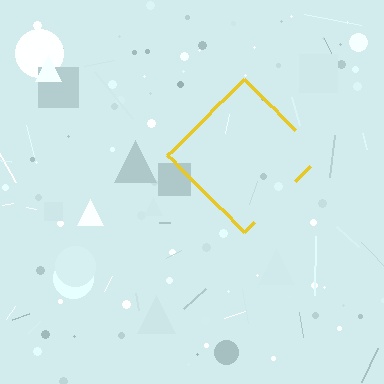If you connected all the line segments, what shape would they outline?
They would outline a diamond.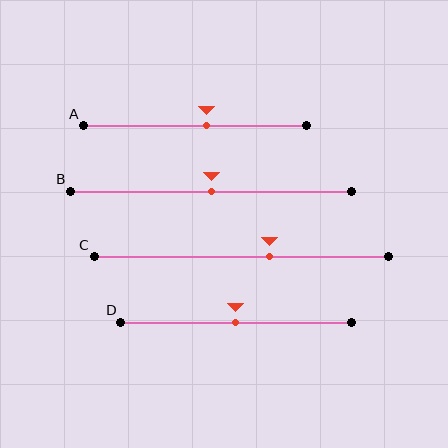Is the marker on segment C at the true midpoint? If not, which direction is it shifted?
No, the marker on segment C is shifted to the right by about 10% of the segment length.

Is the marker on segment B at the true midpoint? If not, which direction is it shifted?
Yes, the marker on segment B is at the true midpoint.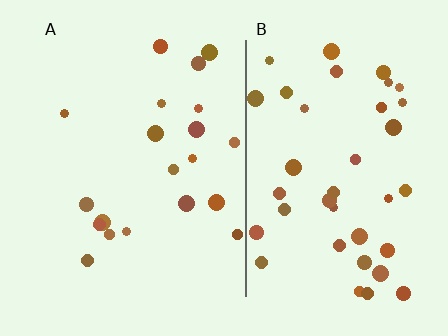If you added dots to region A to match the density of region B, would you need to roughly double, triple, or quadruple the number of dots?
Approximately double.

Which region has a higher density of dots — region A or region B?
B (the right).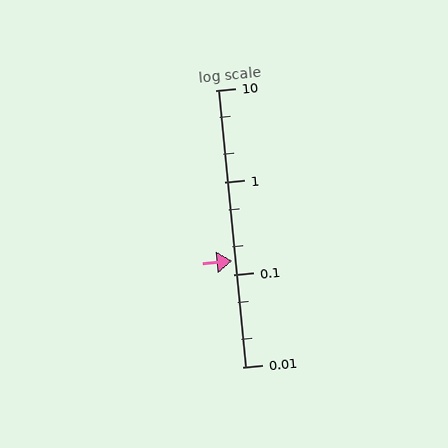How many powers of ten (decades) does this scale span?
The scale spans 3 decades, from 0.01 to 10.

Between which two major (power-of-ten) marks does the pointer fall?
The pointer is between 0.1 and 1.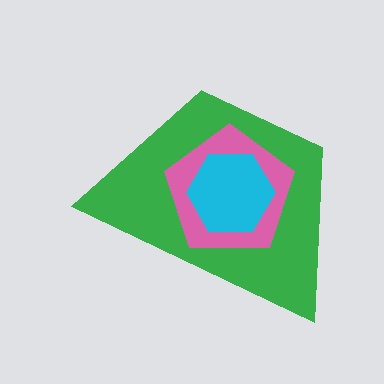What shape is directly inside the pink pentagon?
The cyan hexagon.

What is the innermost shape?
The cyan hexagon.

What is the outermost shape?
The green trapezoid.